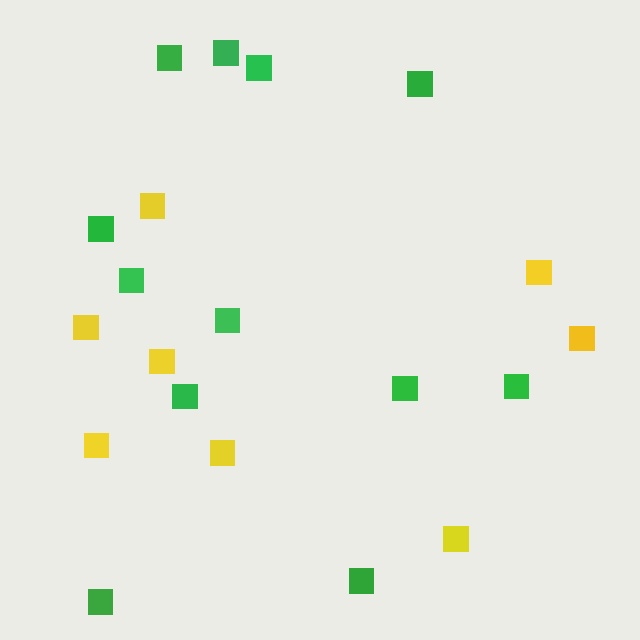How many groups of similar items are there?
There are 2 groups: one group of yellow squares (8) and one group of green squares (12).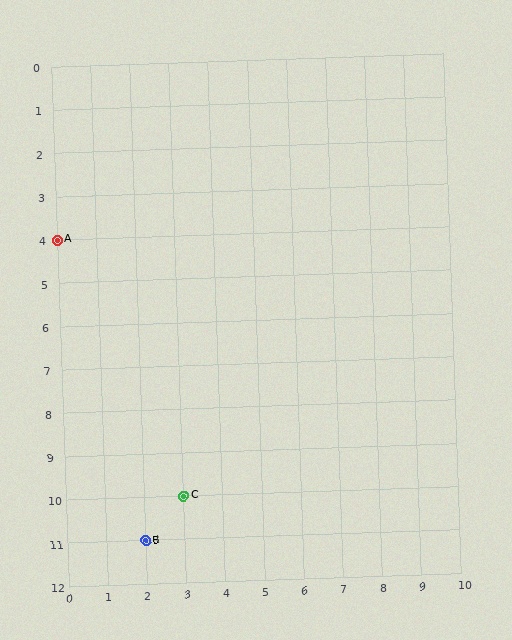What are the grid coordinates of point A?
Point A is at grid coordinates (0, 4).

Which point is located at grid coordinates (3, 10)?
Point C is at (3, 10).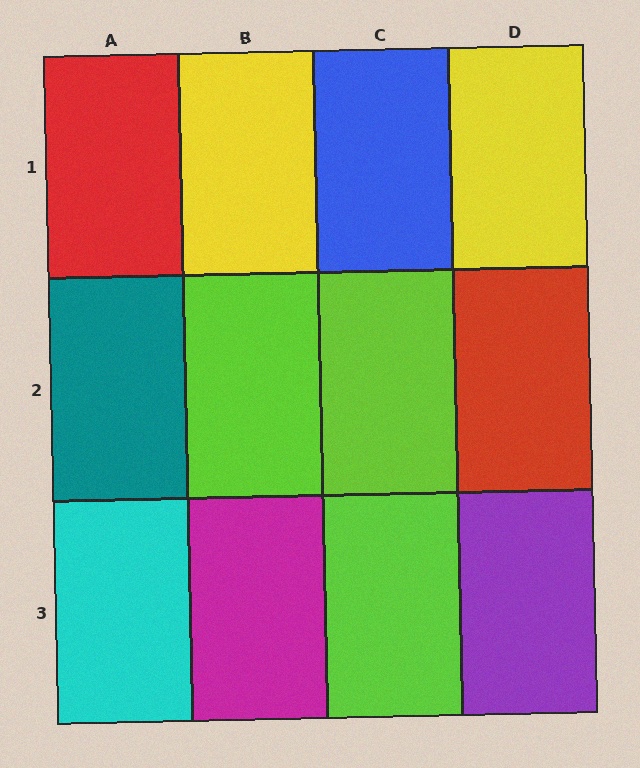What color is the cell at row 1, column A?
Red.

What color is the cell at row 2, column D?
Red.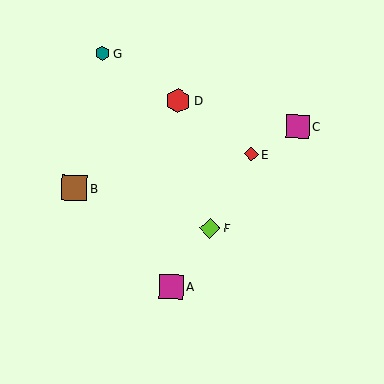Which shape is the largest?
The red hexagon (labeled D) is the largest.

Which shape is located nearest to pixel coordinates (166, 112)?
The red hexagon (labeled D) at (178, 101) is nearest to that location.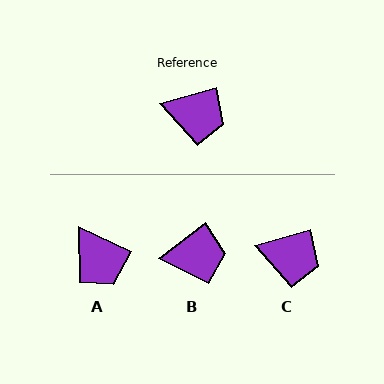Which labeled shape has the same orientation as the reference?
C.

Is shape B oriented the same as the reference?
No, it is off by about 22 degrees.